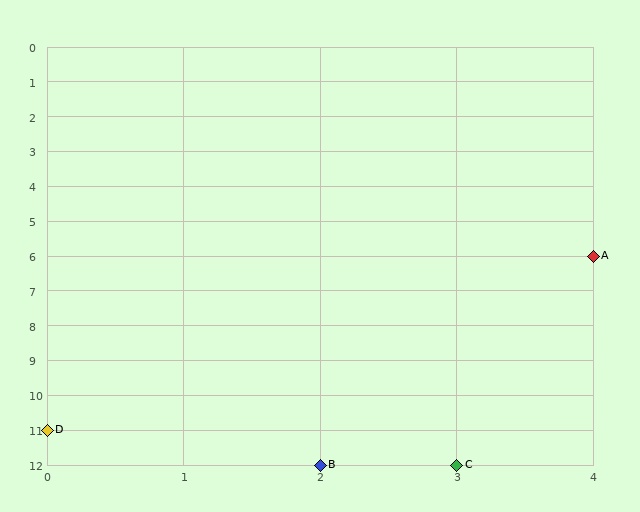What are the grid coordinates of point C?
Point C is at grid coordinates (3, 12).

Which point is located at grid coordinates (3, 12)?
Point C is at (3, 12).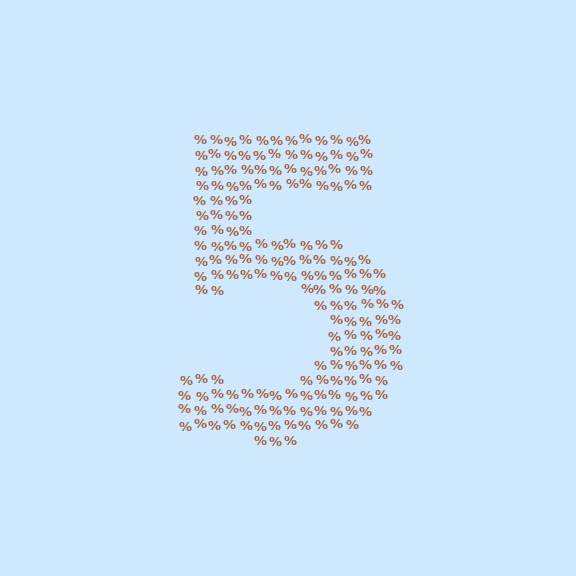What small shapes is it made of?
It is made of small percent signs.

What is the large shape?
The large shape is the digit 5.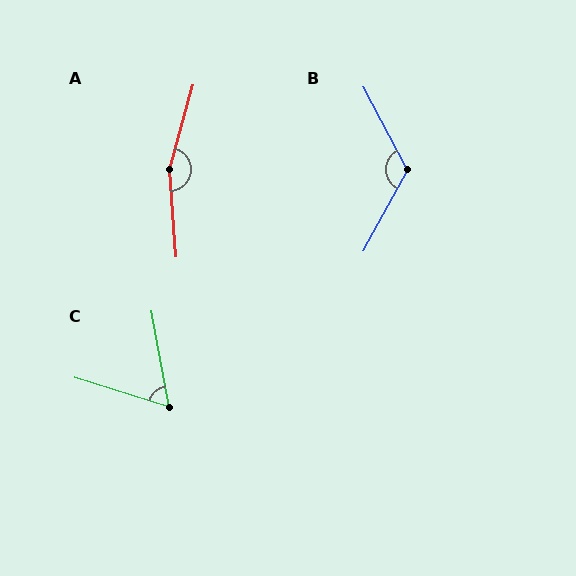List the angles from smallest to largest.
C (62°), B (124°), A (160°).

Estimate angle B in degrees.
Approximately 124 degrees.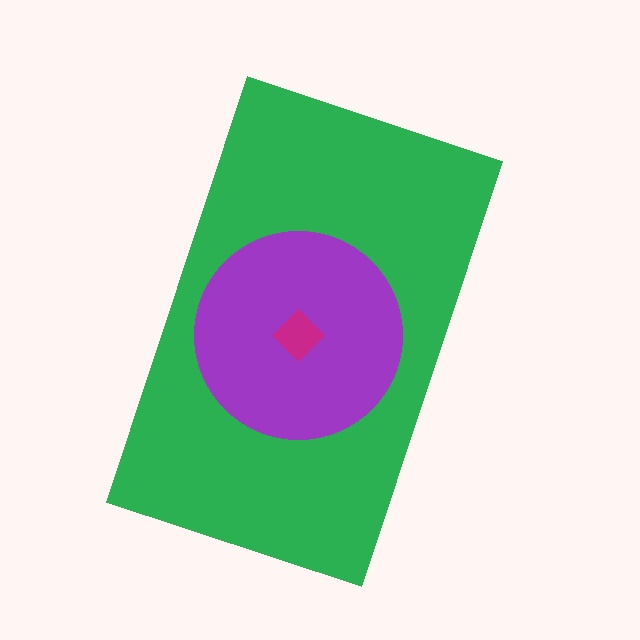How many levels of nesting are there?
3.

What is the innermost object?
The magenta diamond.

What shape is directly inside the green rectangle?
The purple circle.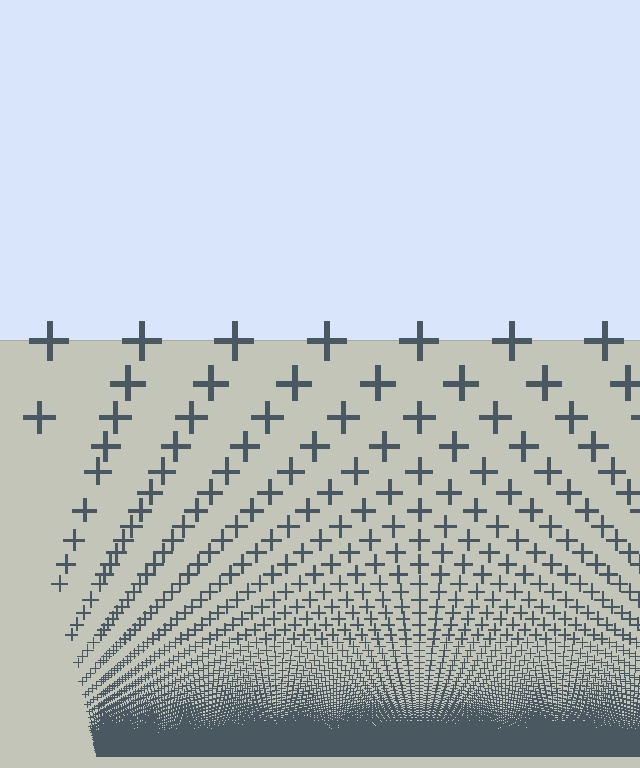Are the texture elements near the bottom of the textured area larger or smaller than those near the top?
Smaller. The gradient is inverted — elements near the bottom are smaller and denser.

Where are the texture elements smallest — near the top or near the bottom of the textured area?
Near the bottom.